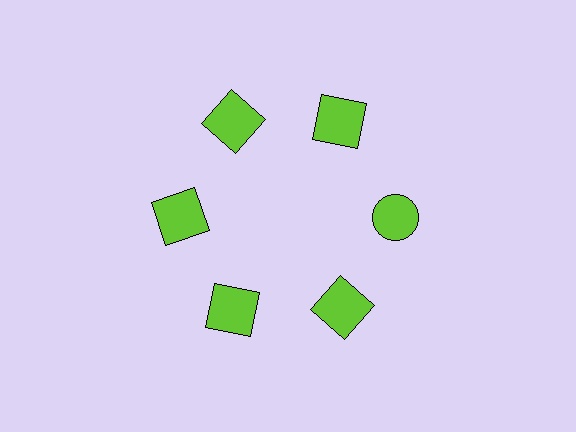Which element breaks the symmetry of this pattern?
The lime circle at roughly the 3 o'clock position breaks the symmetry. All other shapes are lime squares.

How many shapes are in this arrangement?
There are 6 shapes arranged in a ring pattern.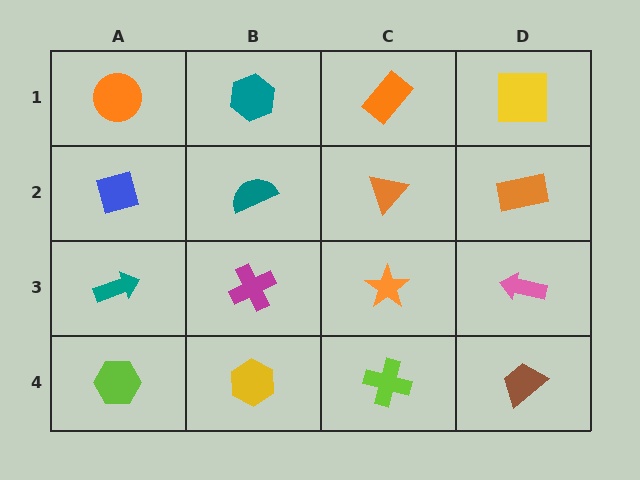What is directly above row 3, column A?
A blue diamond.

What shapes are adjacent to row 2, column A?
An orange circle (row 1, column A), a teal arrow (row 3, column A), a teal semicircle (row 2, column B).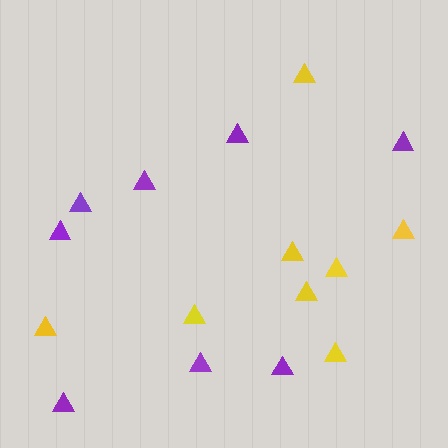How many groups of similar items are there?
There are 2 groups: one group of purple triangles (8) and one group of yellow triangles (8).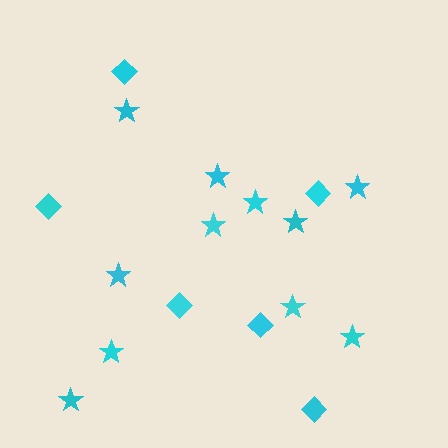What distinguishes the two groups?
There are 2 groups: one group of diamonds (6) and one group of stars (11).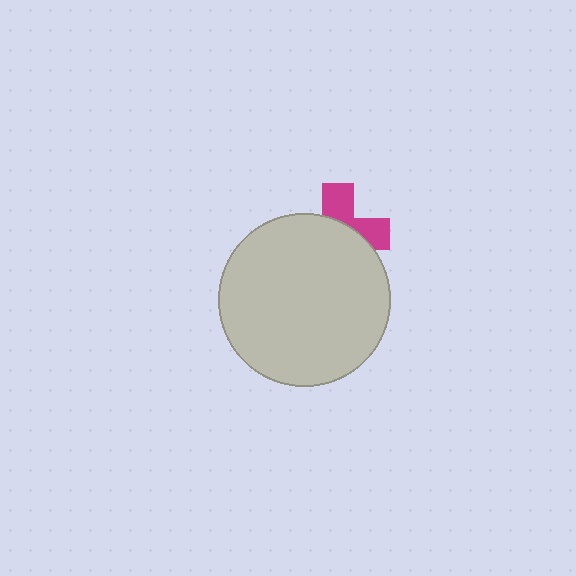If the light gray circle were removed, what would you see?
You would see the complete magenta cross.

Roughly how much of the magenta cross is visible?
A small part of it is visible (roughly 37%).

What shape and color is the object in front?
The object in front is a light gray circle.